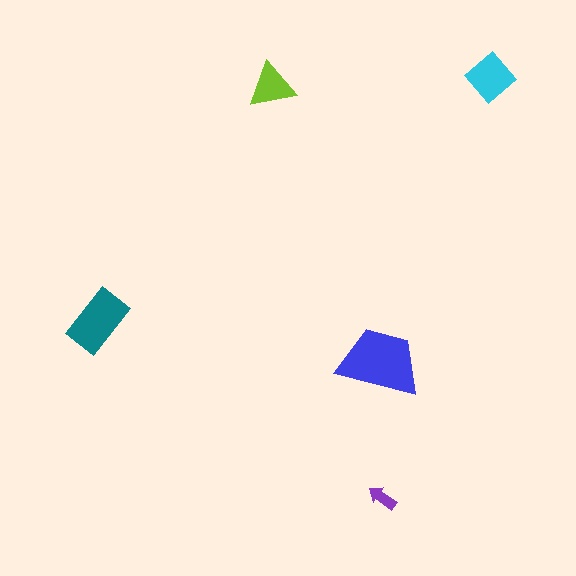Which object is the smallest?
The purple arrow.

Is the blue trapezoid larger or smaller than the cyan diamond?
Larger.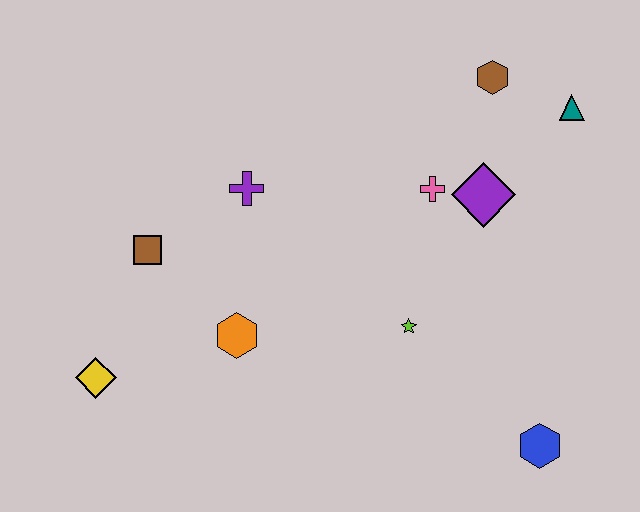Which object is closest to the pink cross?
The purple diamond is closest to the pink cross.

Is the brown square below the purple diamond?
Yes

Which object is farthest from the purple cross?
The blue hexagon is farthest from the purple cross.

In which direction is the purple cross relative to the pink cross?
The purple cross is to the left of the pink cross.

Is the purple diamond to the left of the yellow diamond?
No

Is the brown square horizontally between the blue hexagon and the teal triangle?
No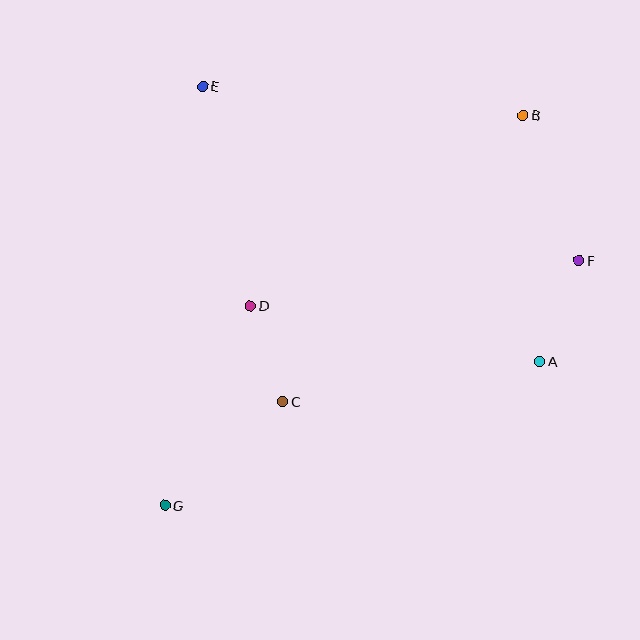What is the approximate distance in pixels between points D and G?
The distance between D and G is approximately 217 pixels.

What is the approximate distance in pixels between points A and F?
The distance between A and F is approximately 108 pixels.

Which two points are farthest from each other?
Points B and G are farthest from each other.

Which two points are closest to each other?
Points C and D are closest to each other.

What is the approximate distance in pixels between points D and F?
The distance between D and F is approximately 332 pixels.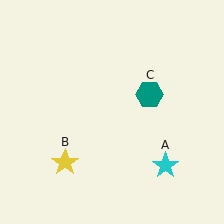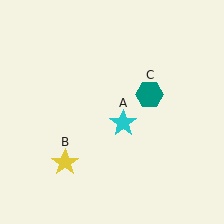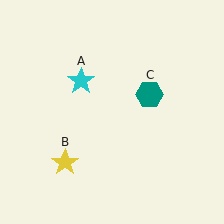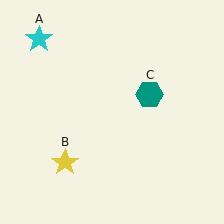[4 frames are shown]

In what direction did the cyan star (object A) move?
The cyan star (object A) moved up and to the left.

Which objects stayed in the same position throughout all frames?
Yellow star (object B) and teal hexagon (object C) remained stationary.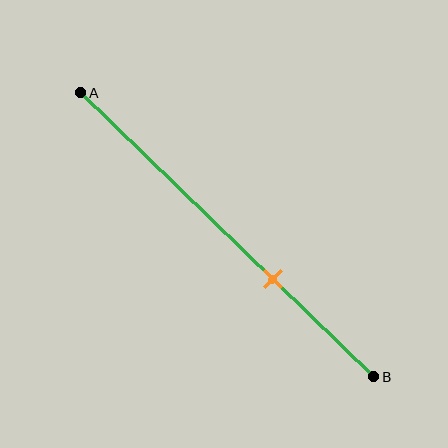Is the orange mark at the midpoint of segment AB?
No, the mark is at about 65% from A, not at the 50% midpoint.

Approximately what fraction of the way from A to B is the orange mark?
The orange mark is approximately 65% of the way from A to B.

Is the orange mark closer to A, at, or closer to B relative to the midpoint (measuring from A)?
The orange mark is closer to point B than the midpoint of segment AB.